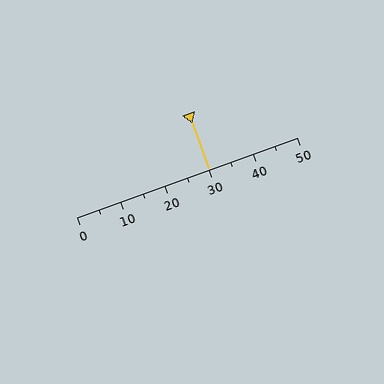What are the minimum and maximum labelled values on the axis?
The axis runs from 0 to 50.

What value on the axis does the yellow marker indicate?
The marker indicates approximately 30.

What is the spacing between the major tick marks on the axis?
The major ticks are spaced 10 apart.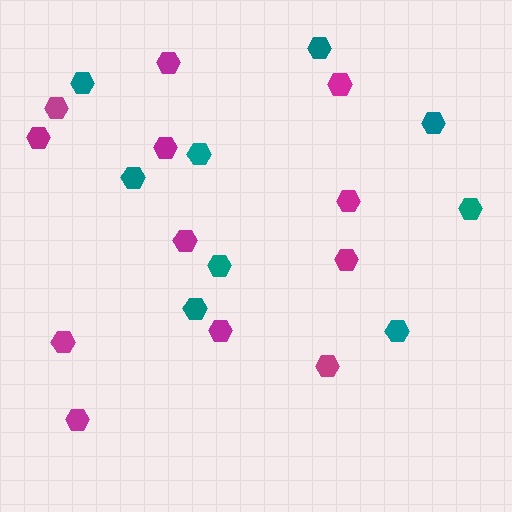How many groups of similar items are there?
There are 2 groups: one group of teal hexagons (9) and one group of magenta hexagons (12).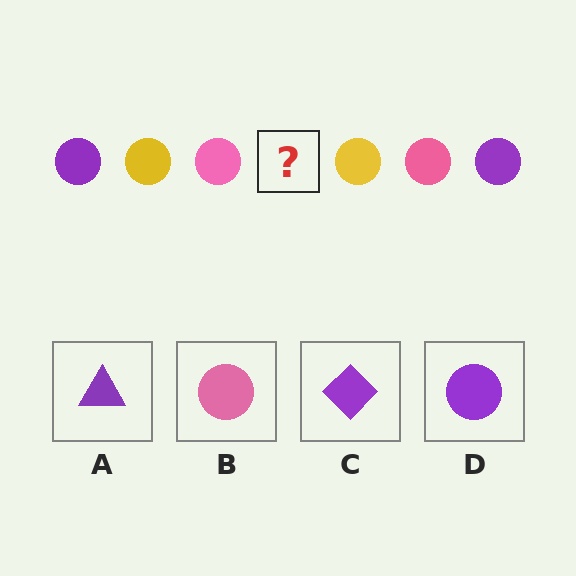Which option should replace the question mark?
Option D.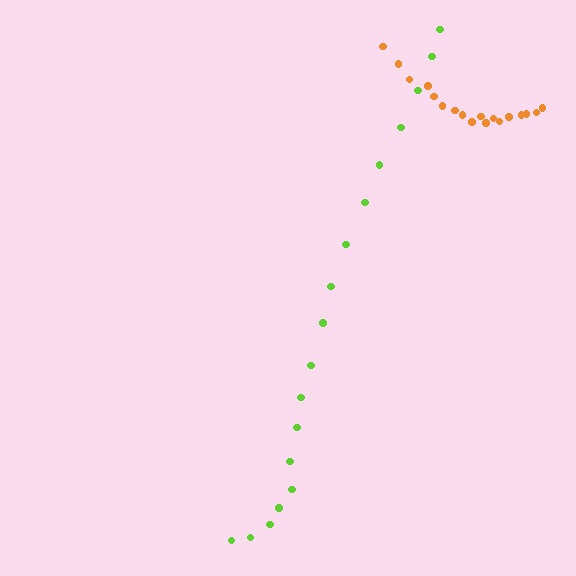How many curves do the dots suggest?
There are 2 distinct paths.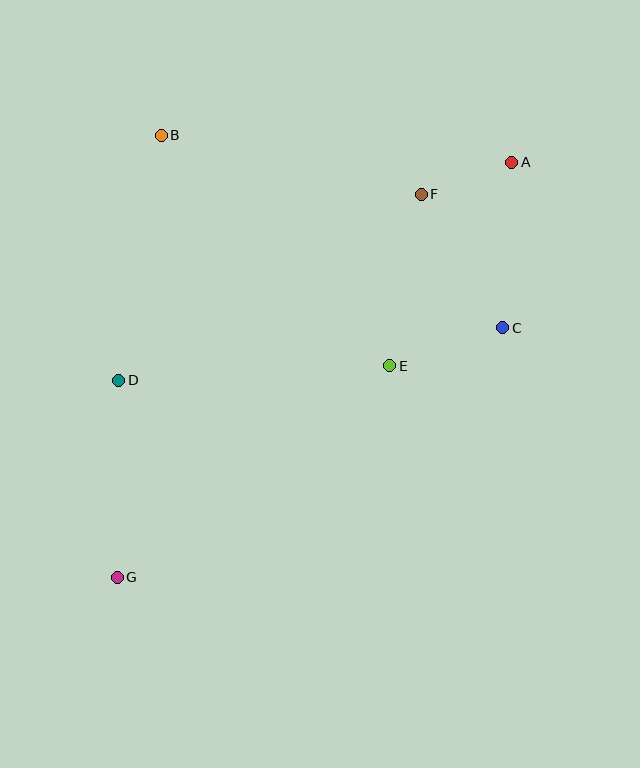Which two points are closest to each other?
Points A and F are closest to each other.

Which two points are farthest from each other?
Points A and G are farthest from each other.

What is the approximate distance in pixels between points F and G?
The distance between F and G is approximately 489 pixels.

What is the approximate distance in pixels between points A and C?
The distance between A and C is approximately 166 pixels.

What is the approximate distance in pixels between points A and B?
The distance between A and B is approximately 352 pixels.